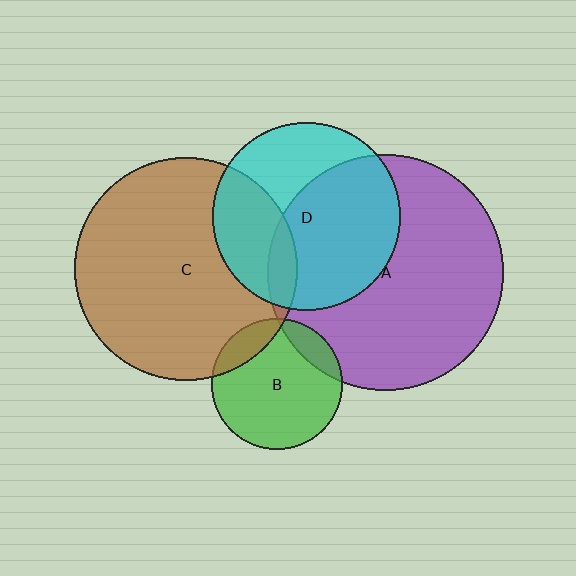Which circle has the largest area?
Circle A (purple).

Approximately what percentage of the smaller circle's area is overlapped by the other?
Approximately 15%.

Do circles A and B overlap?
Yes.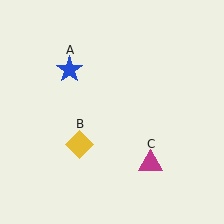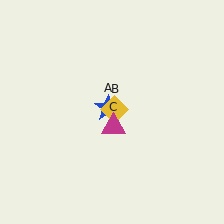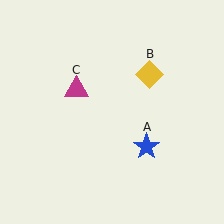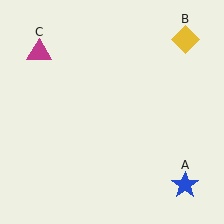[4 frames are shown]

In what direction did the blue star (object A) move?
The blue star (object A) moved down and to the right.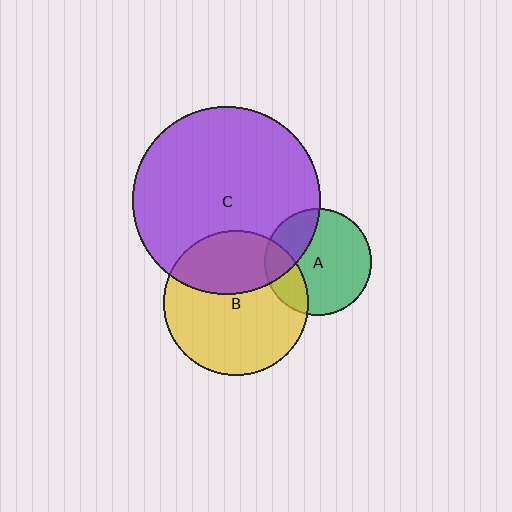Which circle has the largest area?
Circle C (purple).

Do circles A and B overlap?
Yes.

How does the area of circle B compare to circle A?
Approximately 1.9 times.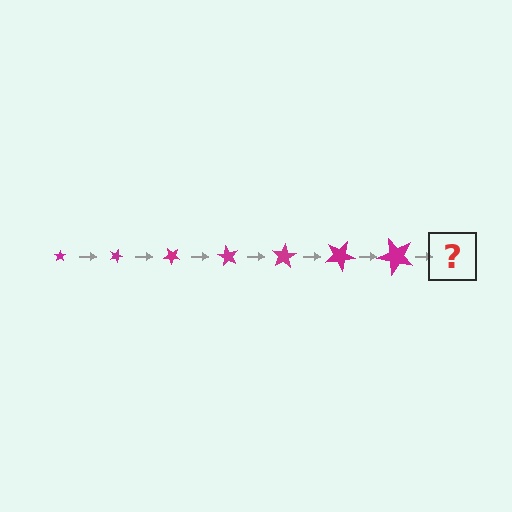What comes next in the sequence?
The next element should be a star, larger than the previous one and rotated 140 degrees from the start.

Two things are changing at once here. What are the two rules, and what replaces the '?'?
The two rules are that the star grows larger each step and it rotates 20 degrees each step. The '?' should be a star, larger than the previous one and rotated 140 degrees from the start.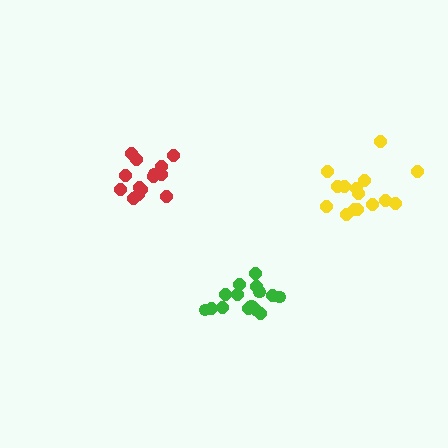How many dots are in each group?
Group 1: 15 dots, Group 2: 14 dots, Group 3: 15 dots (44 total).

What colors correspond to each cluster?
The clusters are colored: green, red, yellow.